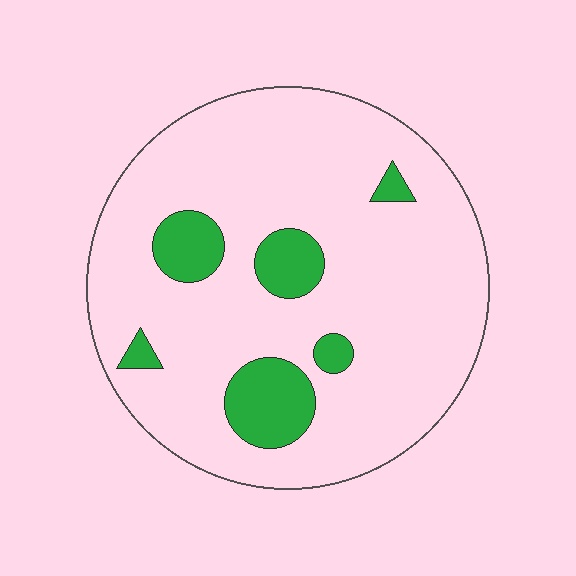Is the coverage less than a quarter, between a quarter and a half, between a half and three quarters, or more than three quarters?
Less than a quarter.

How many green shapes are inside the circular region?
6.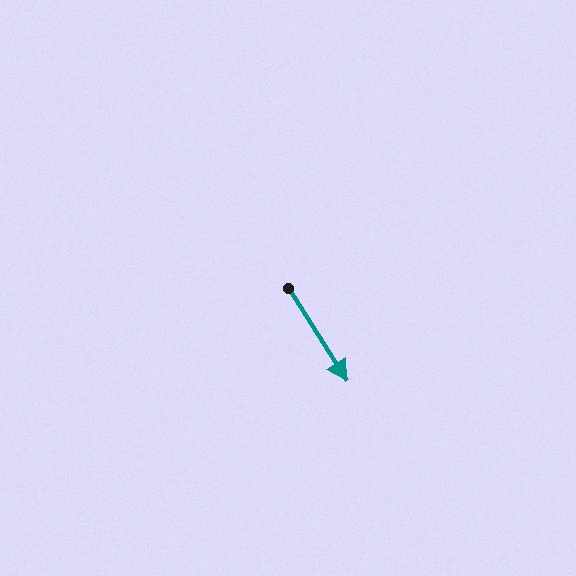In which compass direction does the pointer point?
Southeast.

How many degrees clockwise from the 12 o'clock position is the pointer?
Approximately 148 degrees.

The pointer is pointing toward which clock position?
Roughly 5 o'clock.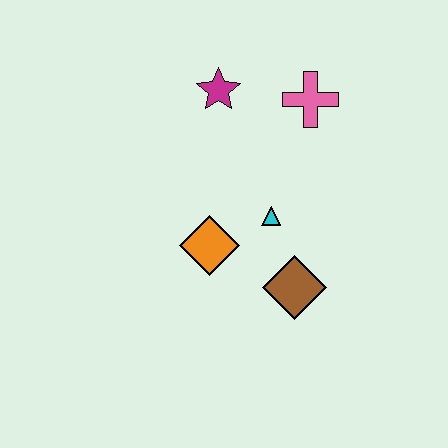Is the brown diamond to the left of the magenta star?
No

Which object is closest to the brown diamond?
The cyan triangle is closest to the brown diamond.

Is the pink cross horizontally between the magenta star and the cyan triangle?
No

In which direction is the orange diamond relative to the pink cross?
The orange diamond is below the pink cross.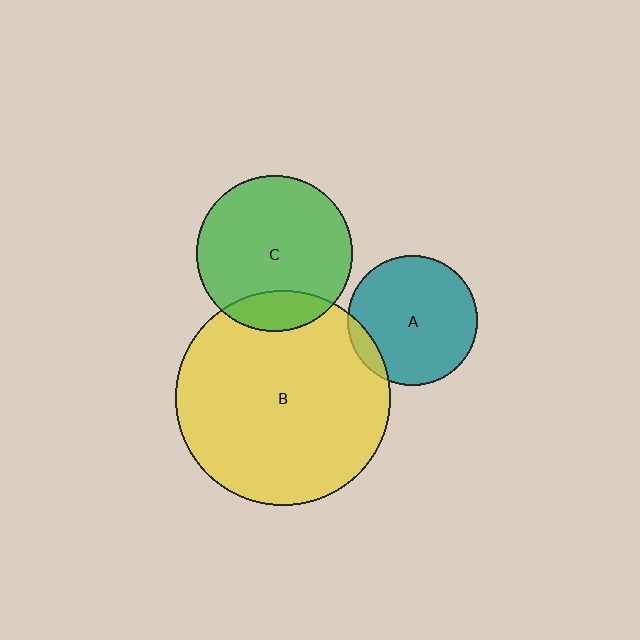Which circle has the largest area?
Circle B (yellow).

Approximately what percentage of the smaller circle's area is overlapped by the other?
Approximately 10%.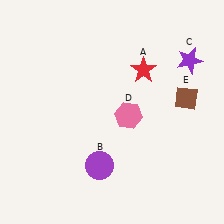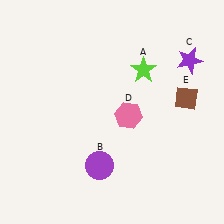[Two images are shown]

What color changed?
The star (A) changed from red in Image 1 to lime in Image 2.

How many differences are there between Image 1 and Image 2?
There is 1 difference between the two images.